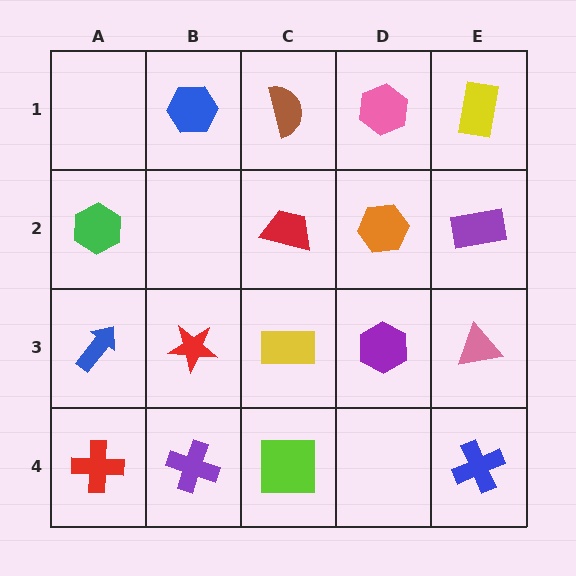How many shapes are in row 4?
4 shapes.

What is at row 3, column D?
A purple hexagon.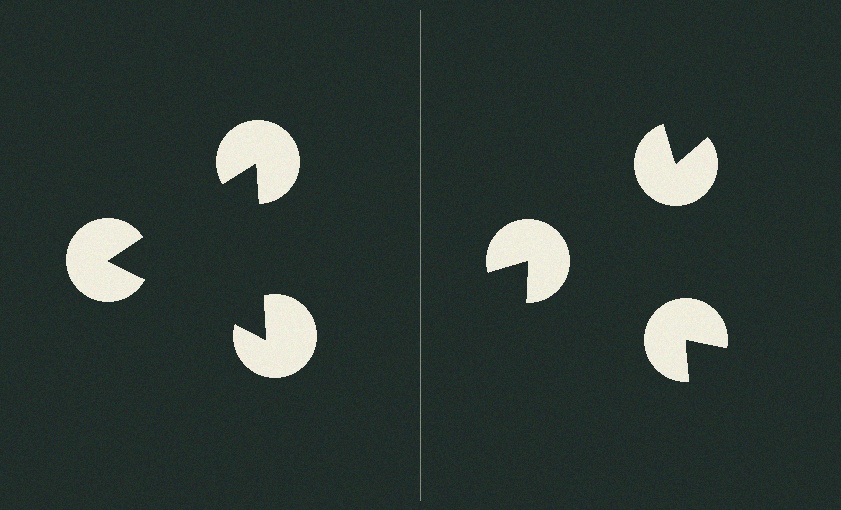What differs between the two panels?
The pac-man discs are positioned identically on both sides; only the wedge orientations differ. On the left they align to a triangle; on the right they are misaligned.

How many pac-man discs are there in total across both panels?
6 — 3 on each side.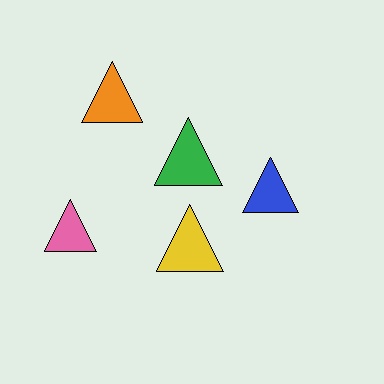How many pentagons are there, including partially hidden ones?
There are no pentagons.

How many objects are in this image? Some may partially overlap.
There are 5 objects.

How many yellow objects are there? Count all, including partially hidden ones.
There is 1 yellow object.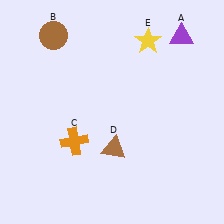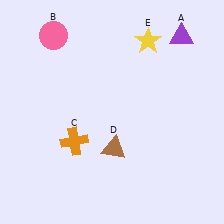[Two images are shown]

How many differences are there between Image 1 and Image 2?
There is 1 difference between the two images.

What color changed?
The circle (B) changed from brown in Image 1 to pink in Image 2.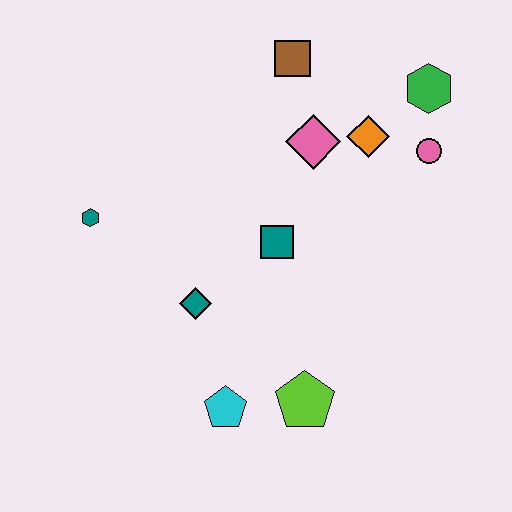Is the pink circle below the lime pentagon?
No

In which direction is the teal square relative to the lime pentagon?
The teal square is above the lime pentagon.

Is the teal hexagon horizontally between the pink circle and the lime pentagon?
No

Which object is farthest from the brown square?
The cyan pentagon is farthest from the brown square.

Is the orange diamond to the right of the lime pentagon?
Yes